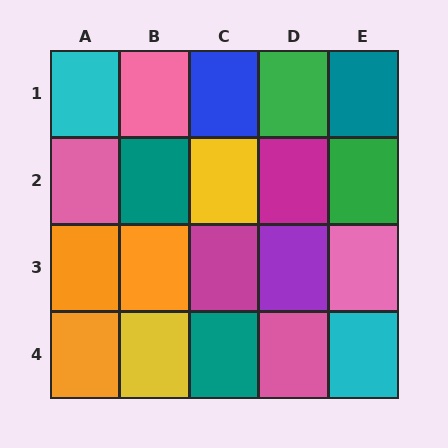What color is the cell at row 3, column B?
Orange.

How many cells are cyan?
2 cells are cyan.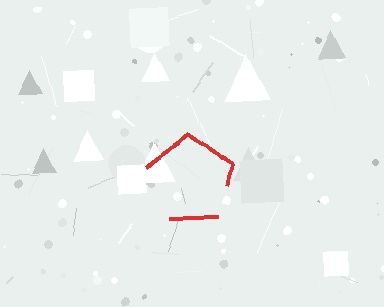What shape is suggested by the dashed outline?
The dashed outline suggests a pentagon.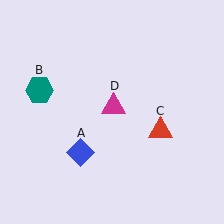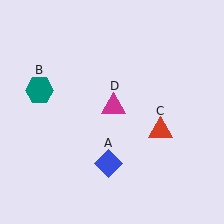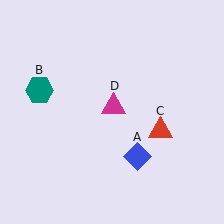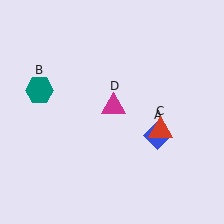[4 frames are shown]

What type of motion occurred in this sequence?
The blue diamond (object A) rotated counterclockwise around the center of the scene.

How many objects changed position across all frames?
1 object changed position: blue diamond (object A).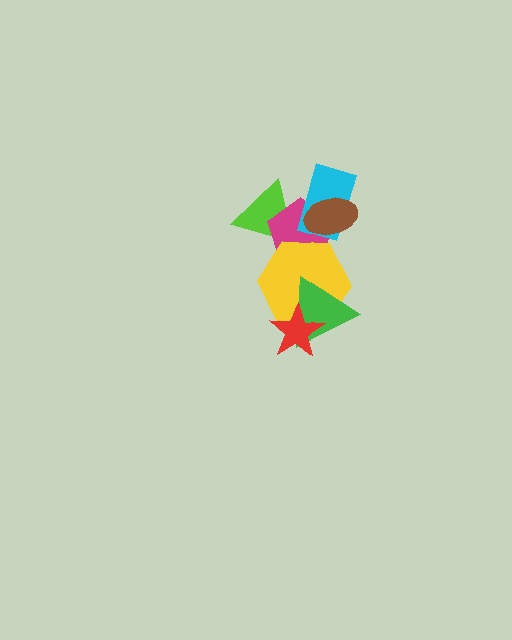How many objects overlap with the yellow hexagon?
3 objects overlap with the yellow hexagon.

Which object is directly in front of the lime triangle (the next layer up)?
The magenta pentagon is directly in front of the lime triangle.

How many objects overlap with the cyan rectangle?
3 objects overlap with the cyan rectangle.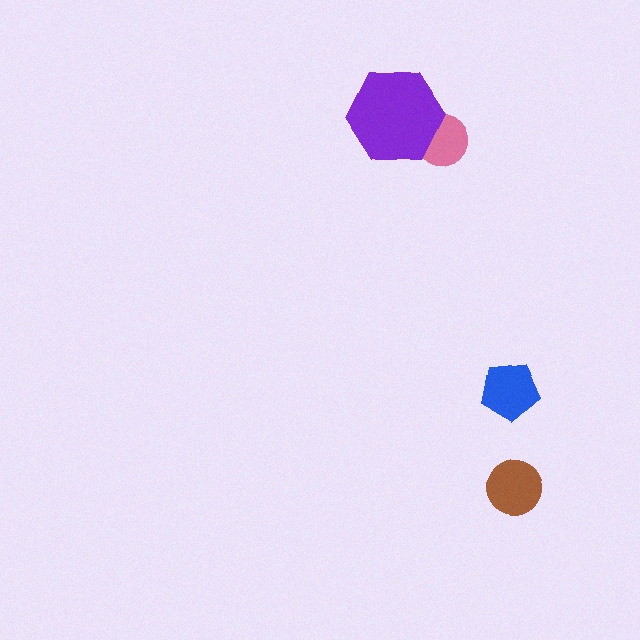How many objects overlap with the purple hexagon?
1 object overlaps with the purple hexagon.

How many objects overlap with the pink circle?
1 object overlaps with the pink circle.